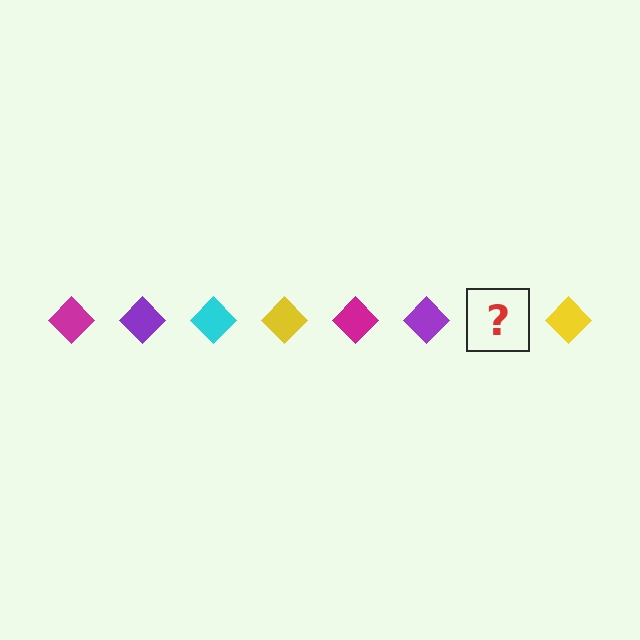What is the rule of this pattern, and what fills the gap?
The rule is that the pattern cycles through magenta, purple, cyan, yellow diamonds. The gap should be filled with a cyan diamond.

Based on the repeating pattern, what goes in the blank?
The blank should be a cyan diamond.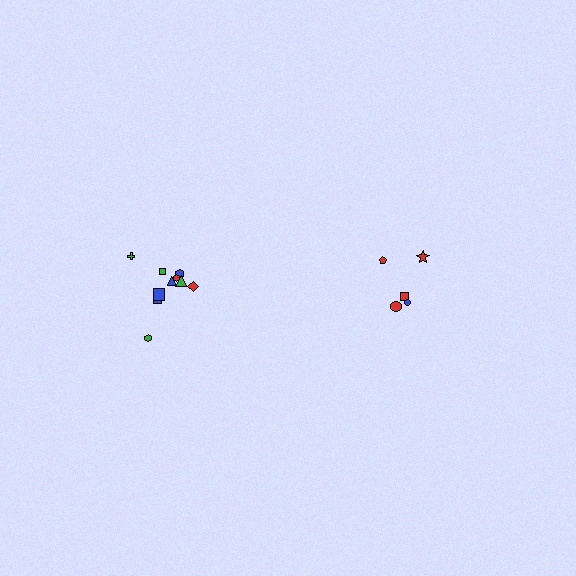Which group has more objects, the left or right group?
The left group.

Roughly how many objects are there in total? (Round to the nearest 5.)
Roughly 15 objects in total.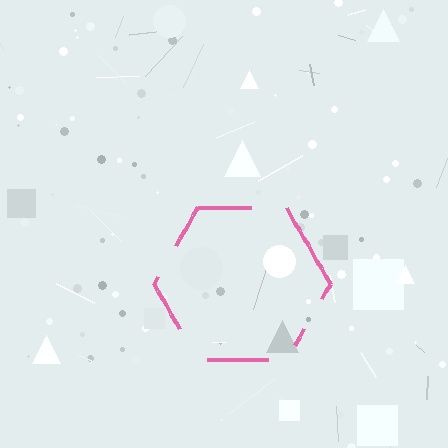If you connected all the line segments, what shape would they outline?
They would outline a hexagon.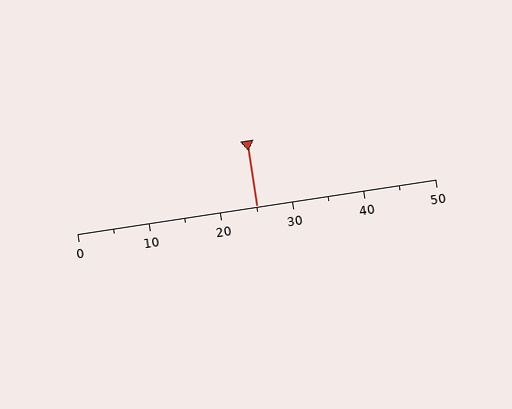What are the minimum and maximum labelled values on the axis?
The axis runs from 0 to 50.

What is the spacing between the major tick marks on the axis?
The major ticks are spaced 10 apart.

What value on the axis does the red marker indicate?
The marker indicates approximately 25.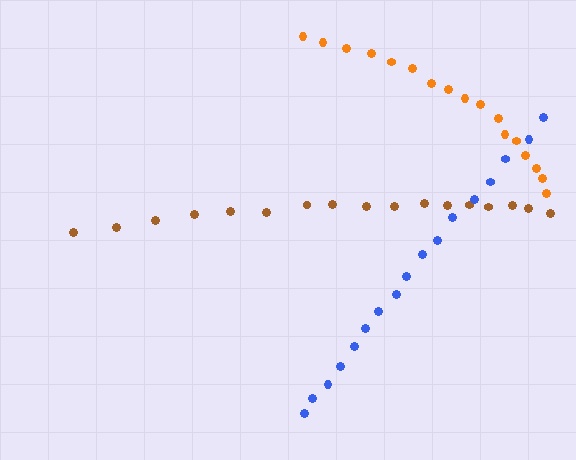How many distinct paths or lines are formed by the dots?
There are 3 distinct paths.